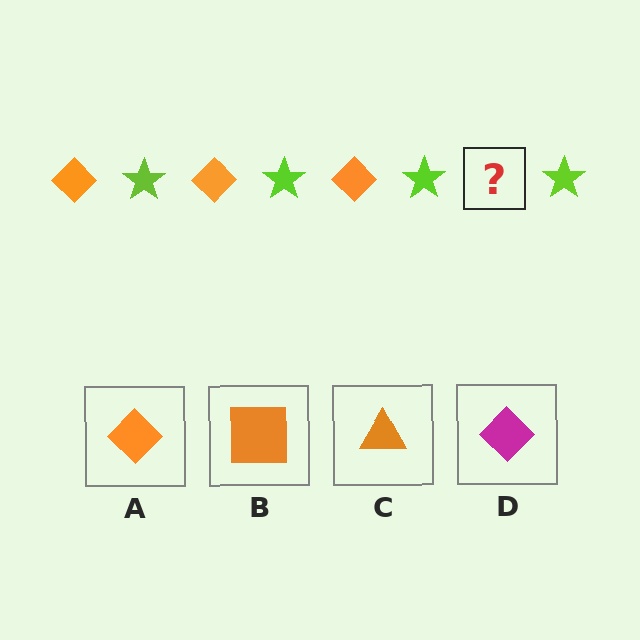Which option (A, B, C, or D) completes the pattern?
A.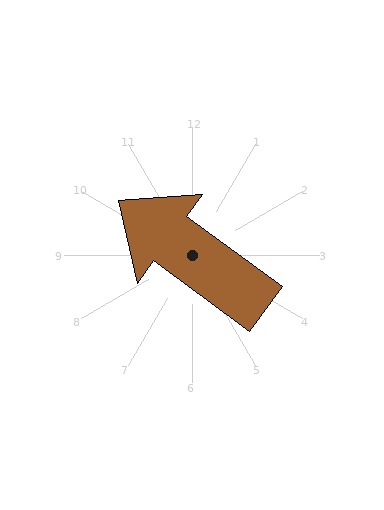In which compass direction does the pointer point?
Northwest.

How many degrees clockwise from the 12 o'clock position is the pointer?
Approximately 306 degrees.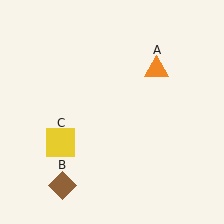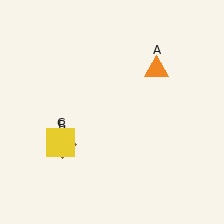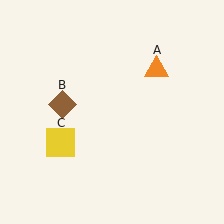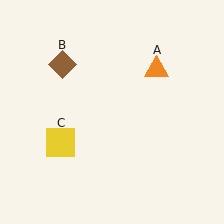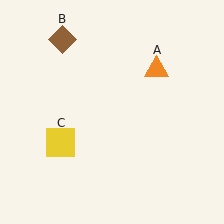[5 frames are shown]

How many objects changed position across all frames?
1 object changed position: brown diamond (object B).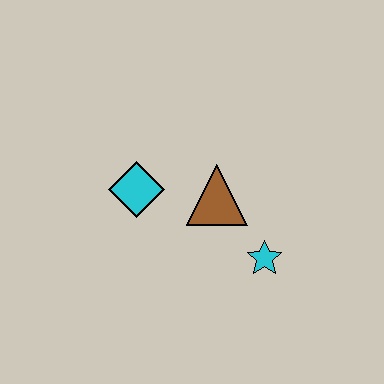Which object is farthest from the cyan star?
The cyan diamond is farthest from the cyan star.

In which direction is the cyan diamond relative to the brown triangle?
The cyan diamond is to the left of the brown triangle.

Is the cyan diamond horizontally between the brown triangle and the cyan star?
No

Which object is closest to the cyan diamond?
The brown triangle is closest to the cyan diamond.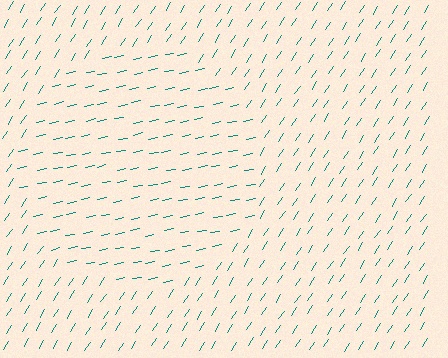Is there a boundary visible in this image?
Yes, there is a texture boundary formed by a change in line orientation.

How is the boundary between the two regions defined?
The boundary is defined purely by a change in line orientation (approximately 45 degrees difference). All lines are the same color and thickness.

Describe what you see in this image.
The image is filled with small teal line segments. A circle region in the image has lines oriented differently from the surrounding lines, creating a visible texture boundary.